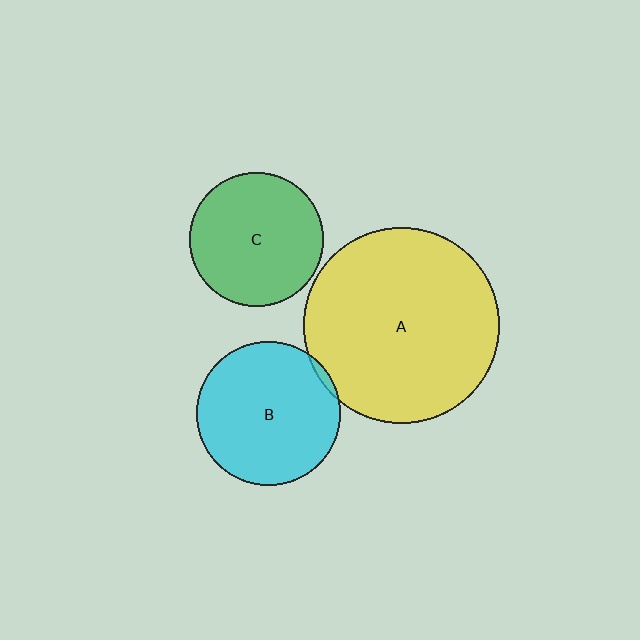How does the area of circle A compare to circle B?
Approximately 1.9 times.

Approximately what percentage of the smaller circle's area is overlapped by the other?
Approximately 5%.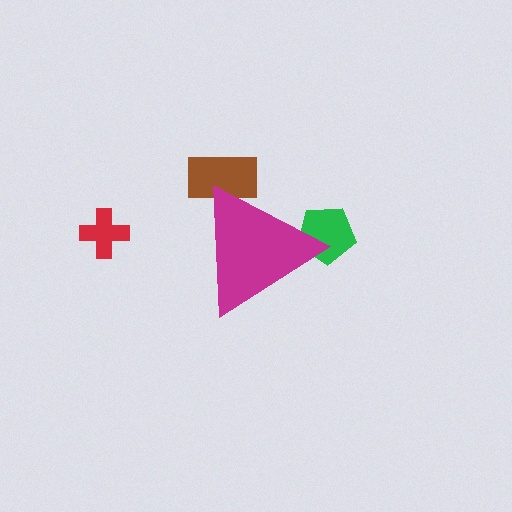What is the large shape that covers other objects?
A magenta triangle.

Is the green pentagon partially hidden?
Yes, the green pentagon is partially hidden behind the magenta triangle.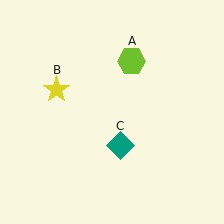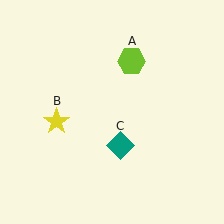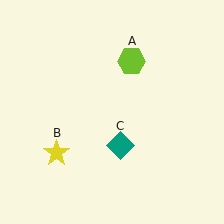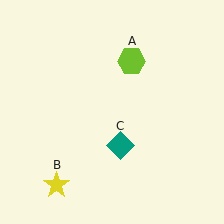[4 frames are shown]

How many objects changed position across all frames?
1 object changed position: yellow star (object B).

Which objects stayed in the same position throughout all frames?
Lime hexagon (object A) and teal diamond (object C) remained stationary.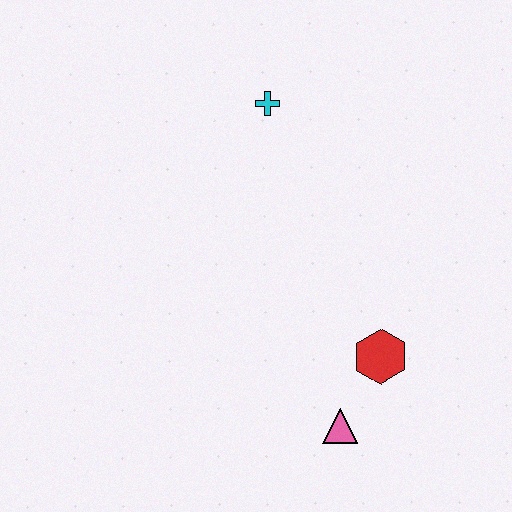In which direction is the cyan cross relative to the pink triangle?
The cyan cross is above the pink triangle.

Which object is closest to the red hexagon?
The pink triangle is closest to the red hexagon.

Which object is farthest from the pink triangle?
The cyan cross is farthest from the pink triangle.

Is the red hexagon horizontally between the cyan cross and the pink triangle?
No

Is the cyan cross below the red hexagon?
No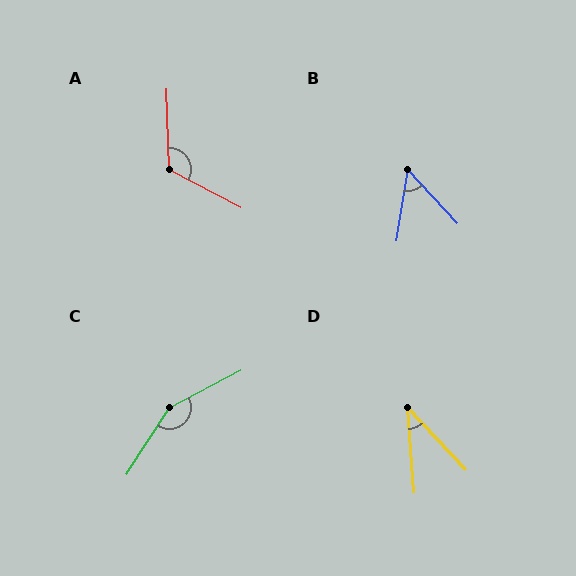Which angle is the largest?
C, at approximately 150 degrees.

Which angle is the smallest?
D, at approximately 39 degrees.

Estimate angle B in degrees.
Approximately 52 degrees.